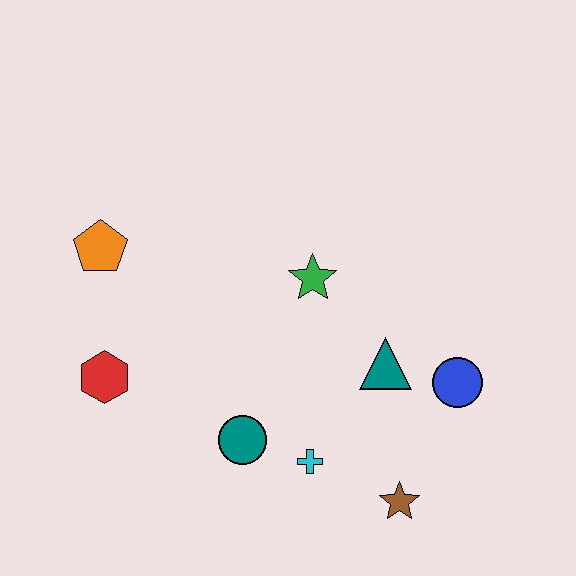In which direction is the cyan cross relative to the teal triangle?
The cyan cross is below the teal triangle.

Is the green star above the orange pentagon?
No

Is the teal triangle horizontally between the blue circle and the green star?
Yes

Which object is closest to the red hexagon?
The orange pentagon is closest to the red hexagon.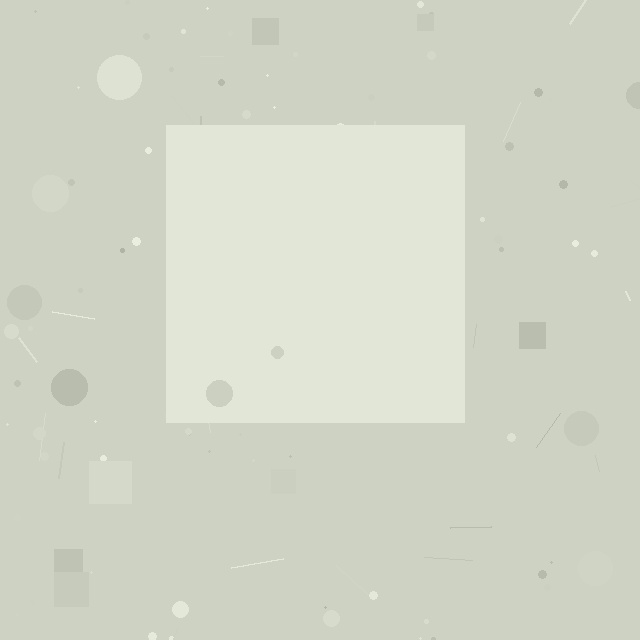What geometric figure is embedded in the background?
A square is embedded in the background.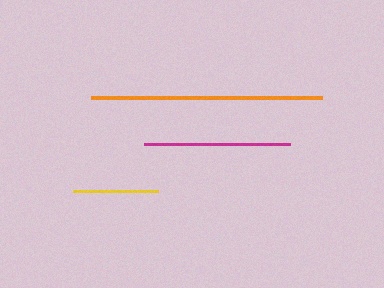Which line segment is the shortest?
The yellow line is the shortest at approximately 85 pixels.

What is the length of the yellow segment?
The yellow segment is approximately 85 pixels long.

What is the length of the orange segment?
The orange segment is approximately 231 pixels long.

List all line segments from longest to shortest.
From longest to shortest: orange, magenta, yellow.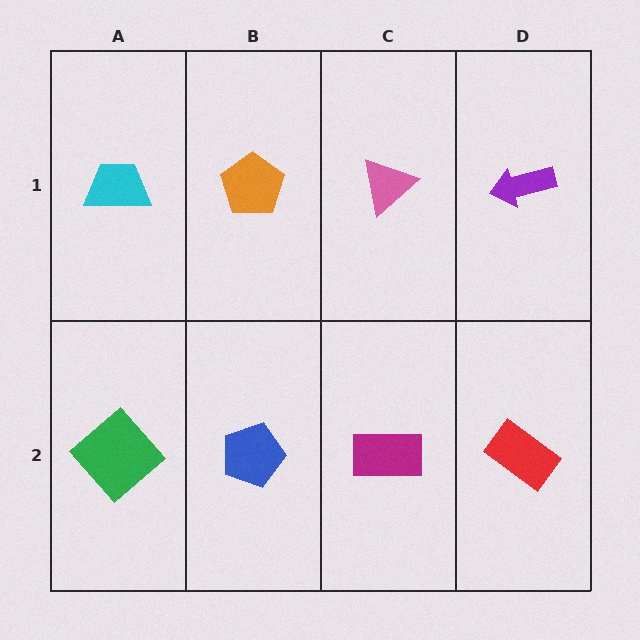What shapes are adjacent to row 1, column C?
A magenta rectangle (row 2, column C), an orange pentagon (row 1, column B), a purple arrow (row 1, column D).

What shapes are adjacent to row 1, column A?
A green diamond (row 2, column A), an orange pentagon (row 1, column B).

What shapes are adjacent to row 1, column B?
A blue pentagon (row 2, column B), a cyan trapezoid (row 1, column A), a pink triangle (row 1, column C).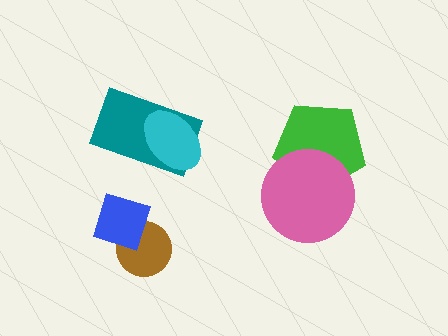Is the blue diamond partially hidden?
No, no other shape covers it.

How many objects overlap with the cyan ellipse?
1 object overlaps with the cyan ellipse.